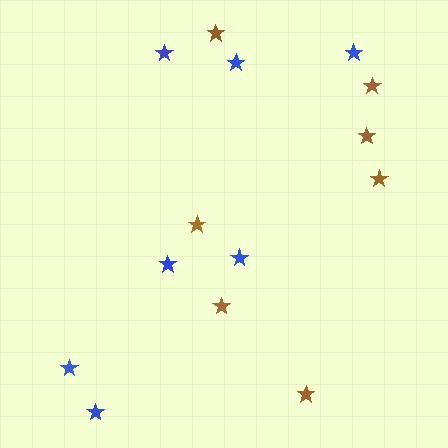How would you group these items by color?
There are 2 groups: one group of brown stars (7) and one group of blue stars (7).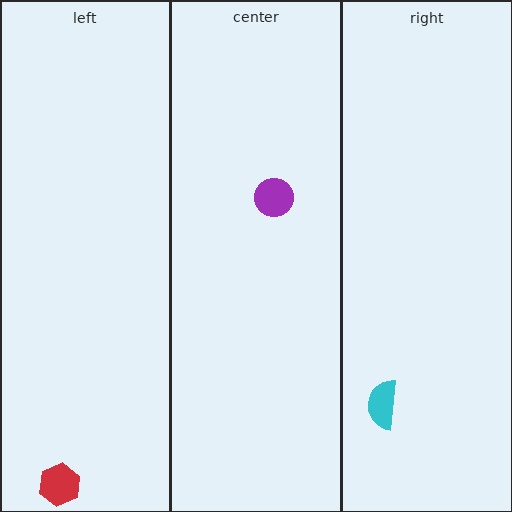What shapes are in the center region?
The purple circle.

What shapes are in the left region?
The red hexagon.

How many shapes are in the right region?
1.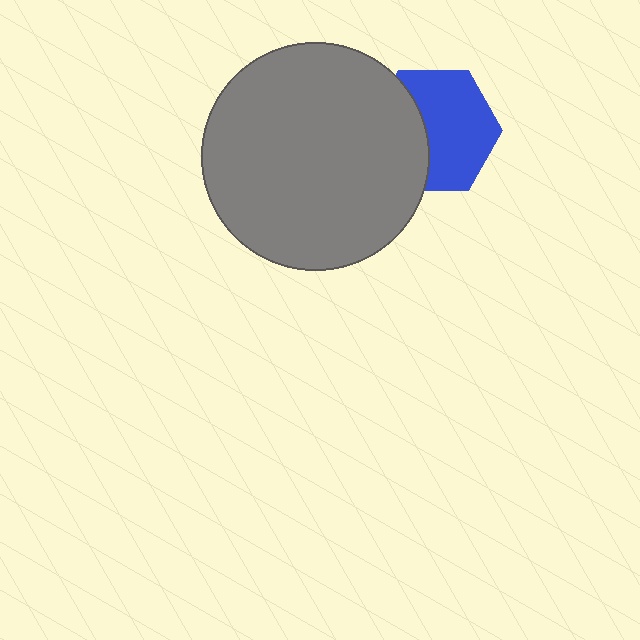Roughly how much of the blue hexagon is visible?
About half of it is visible (roughly 62%).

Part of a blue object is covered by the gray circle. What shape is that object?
It is a hexagon.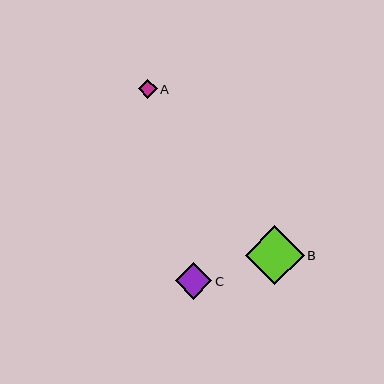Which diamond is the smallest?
Diamond A is the smallest with a size of approximately 18 pixels.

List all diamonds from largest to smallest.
From largest to smallest: B, C, A.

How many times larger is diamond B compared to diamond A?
Diamond B is approximately 3.3 times the size of diamond A.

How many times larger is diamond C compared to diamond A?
Diamond C is approximately 2.0 times the size of diamond A.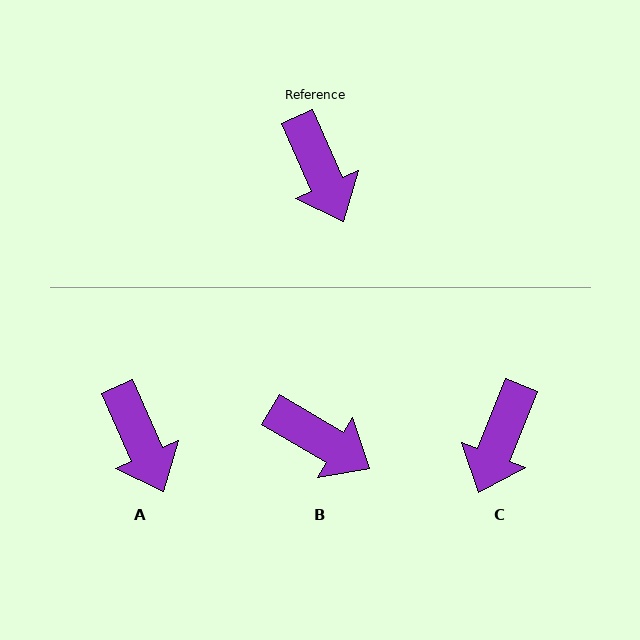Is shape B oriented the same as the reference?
No, it is off by about 36 degrees.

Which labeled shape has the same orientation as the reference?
A.